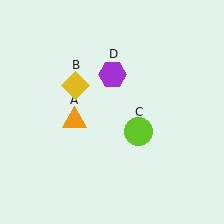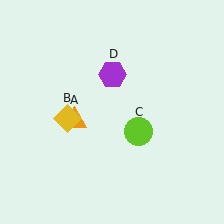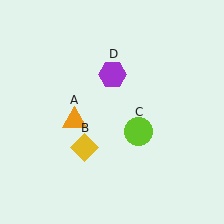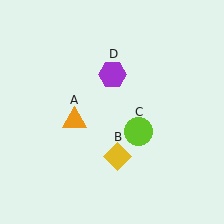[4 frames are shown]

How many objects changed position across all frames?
1 object changed position: yellow diamond (object B).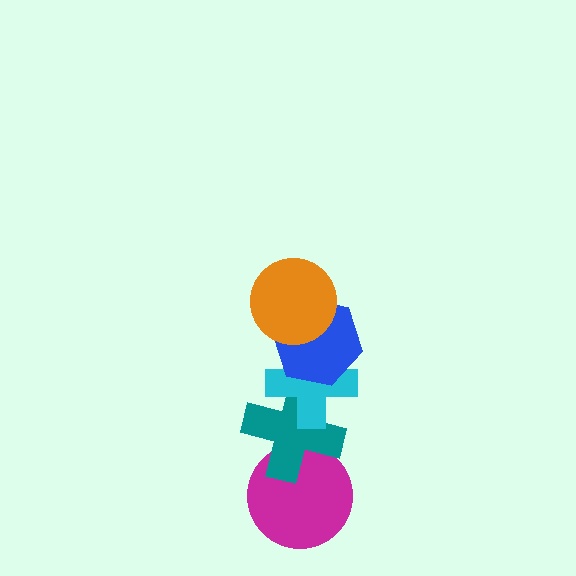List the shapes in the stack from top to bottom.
From top to bottom: the orange circle, the blue hexagon, the cyan cross, the teal cross, the magenta circle.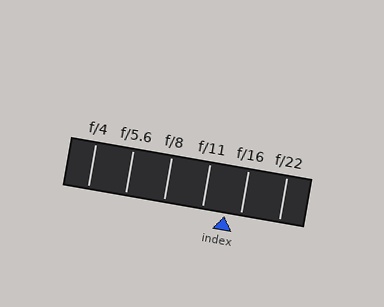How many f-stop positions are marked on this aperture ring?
There are 6 f-stop positions marked.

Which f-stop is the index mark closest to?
The index mark is closest to f/16.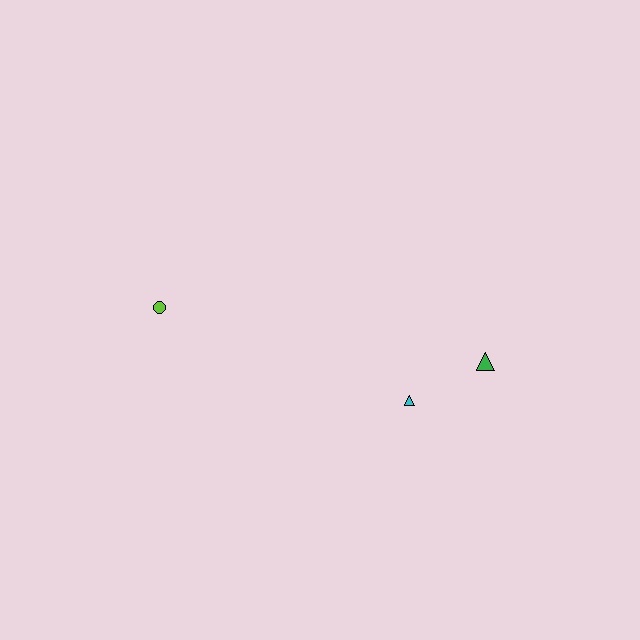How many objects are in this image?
There are 3 objects.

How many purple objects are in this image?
There are no purple objects.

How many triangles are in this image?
There are 2 triangles.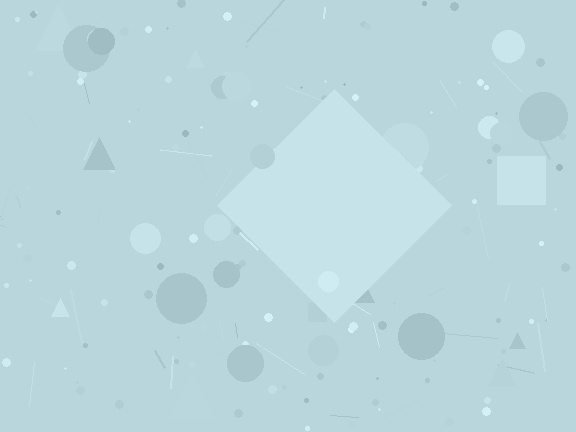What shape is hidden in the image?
A diamond is hidden in the image.